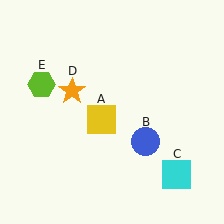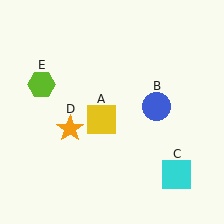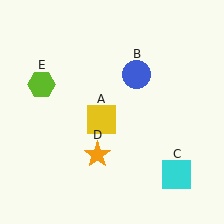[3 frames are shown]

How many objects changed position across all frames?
2 objects changed position: blue circle (object B), orange star (object D).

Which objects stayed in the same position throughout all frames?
Yellow square (object A) and cyan square (object C) and lime hexagon (object E) remained stationary.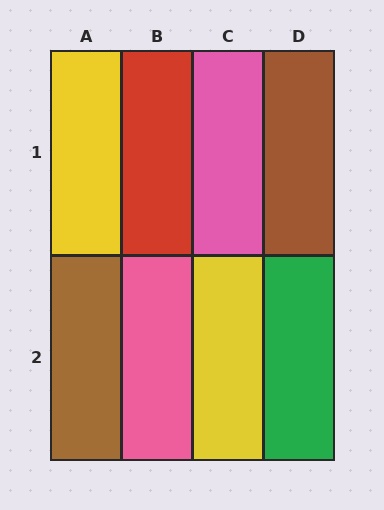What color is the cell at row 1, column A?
Yellow.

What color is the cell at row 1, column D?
Brown.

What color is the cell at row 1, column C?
Pink.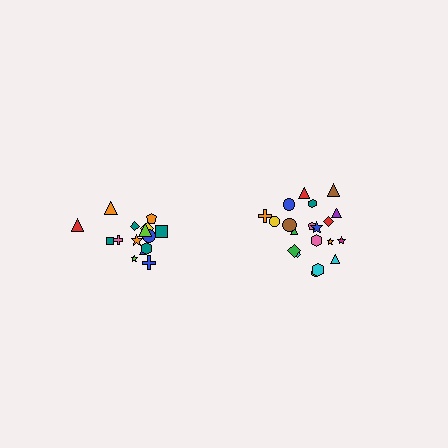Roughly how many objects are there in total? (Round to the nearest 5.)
Roughly 35 objects in total.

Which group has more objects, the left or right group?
The right group.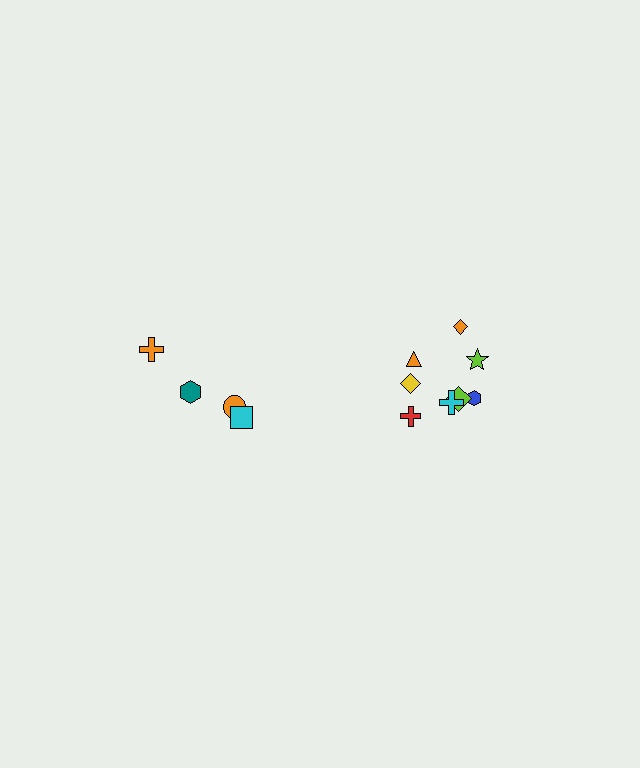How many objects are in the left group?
There are 4 objects.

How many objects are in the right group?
There are 8 objects.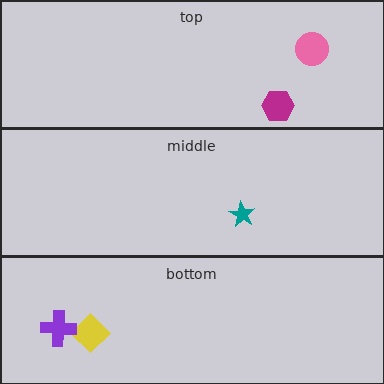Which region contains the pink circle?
The top region.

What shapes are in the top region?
The magenta hexagon, the pink circle.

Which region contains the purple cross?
The bottom region.